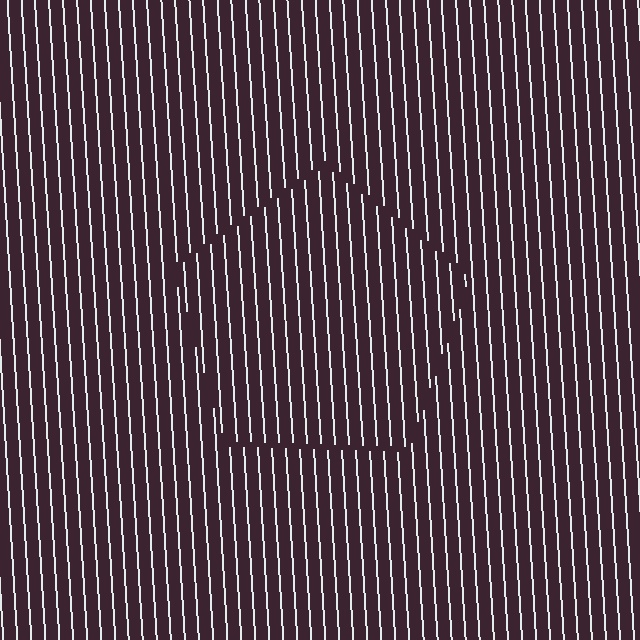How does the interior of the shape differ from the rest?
The interior of the shape contains the same grating, shifted by half a period — the contour is defined by the phase discontinuity where line-ends from the inner and outer gratings abut.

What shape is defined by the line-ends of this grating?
An illusory pentagon. The interior of the shape contains the same grating, shifted by half a period — the contour is defined by the phase discontinuity where line-ends from the inner and outer gratings abut.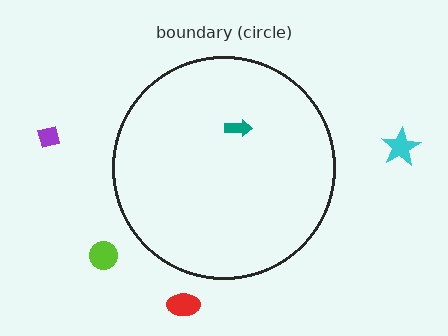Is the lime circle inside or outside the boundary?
Outside.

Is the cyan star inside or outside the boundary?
Outside.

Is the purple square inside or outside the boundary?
Outside.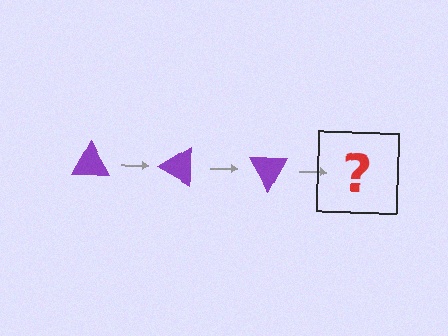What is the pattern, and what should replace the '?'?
The pattern is that the triangle rotates 30 degrees each step. The '?' should be a purple triangle rotated 90 degrees.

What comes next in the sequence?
The next element should be a purple triangle rotated 90 degrees.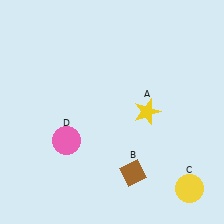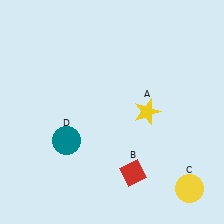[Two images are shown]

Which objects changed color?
B changed from brown to red. D changed from pink to teal.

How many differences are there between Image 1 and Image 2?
There are 2 differences between the two images.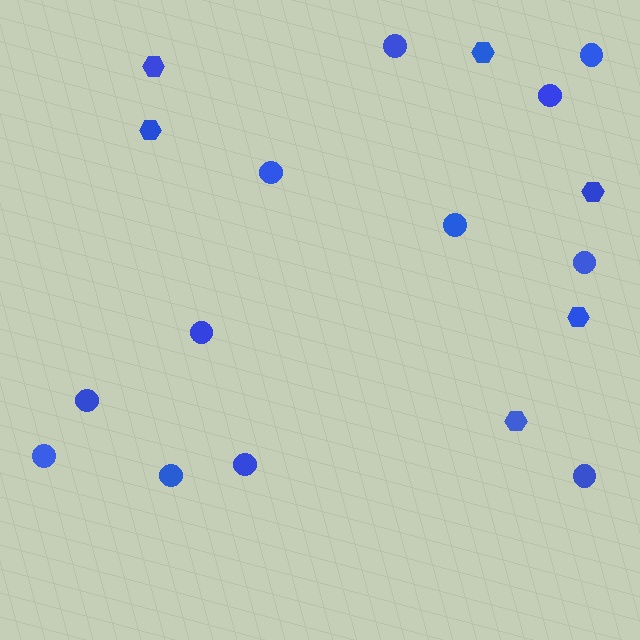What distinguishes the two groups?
There are 2 groups: one group of circles (12) and one group of hexagons (6).